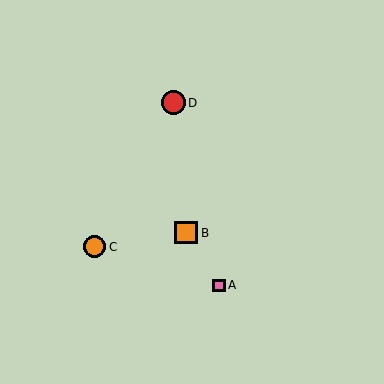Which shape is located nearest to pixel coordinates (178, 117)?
The red circle (labeled D) at (173, 103) is nearest to that location.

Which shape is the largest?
The red circle (labeled D) is the largest.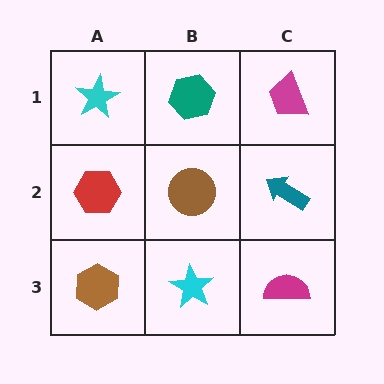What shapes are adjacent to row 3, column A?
A red hexagon (row 2, column A), a cyan star (row 3, column B).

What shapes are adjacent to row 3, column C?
A teal arrow (row 2, column C), a cyan star (row 3, column B).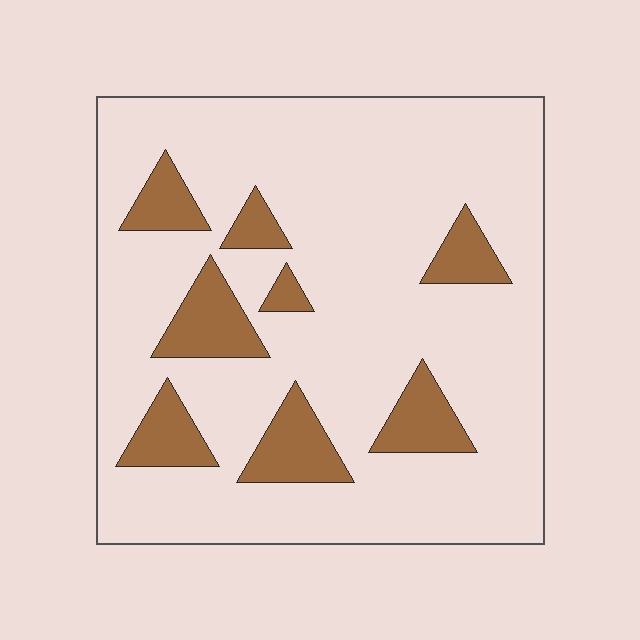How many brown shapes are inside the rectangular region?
8.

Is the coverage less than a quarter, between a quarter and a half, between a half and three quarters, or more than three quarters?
Less than a quarter.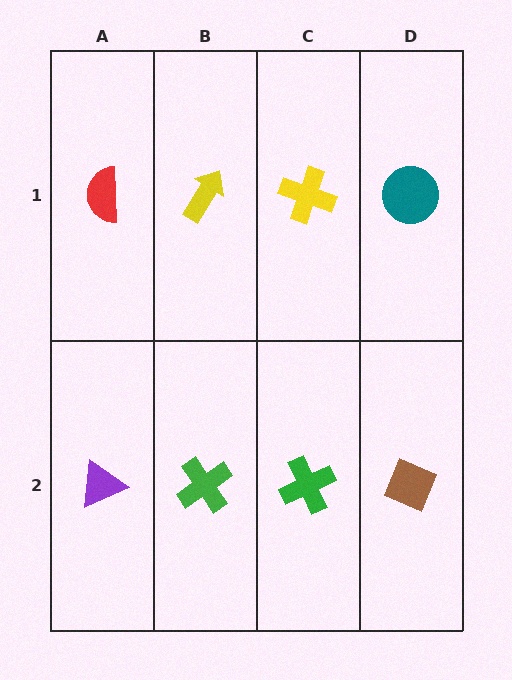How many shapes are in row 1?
4 shapes.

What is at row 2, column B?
A green cross.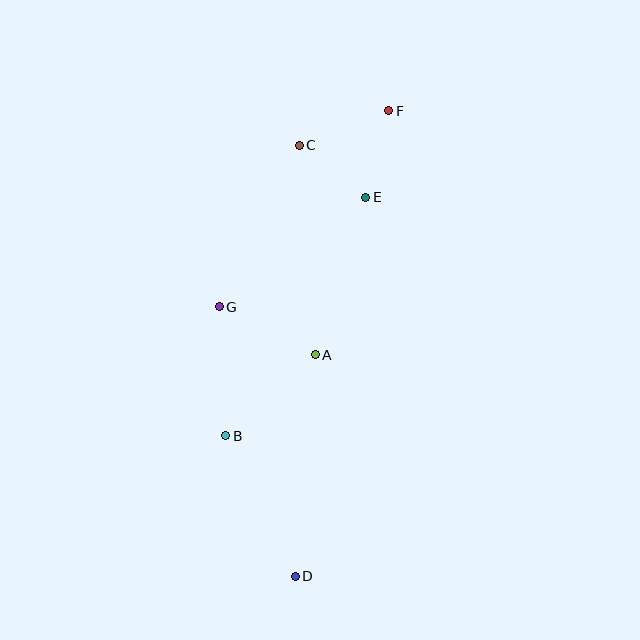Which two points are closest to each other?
Points C and E are closest to each other.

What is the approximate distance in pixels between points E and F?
The distance between E and F is approximately 90 pixels.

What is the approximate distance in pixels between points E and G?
The distance between E and G is approximately 183 pixels.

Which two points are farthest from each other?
Points D and F are farthest from each other.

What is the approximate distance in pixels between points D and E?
The distance between D and E is approximately 386 pixels.